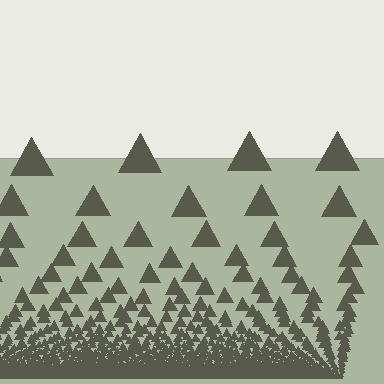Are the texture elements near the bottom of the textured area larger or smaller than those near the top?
Smaller. The gradient is inverted — elements near the bottom are smaller and denser.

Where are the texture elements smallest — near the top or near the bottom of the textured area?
Near the bottom.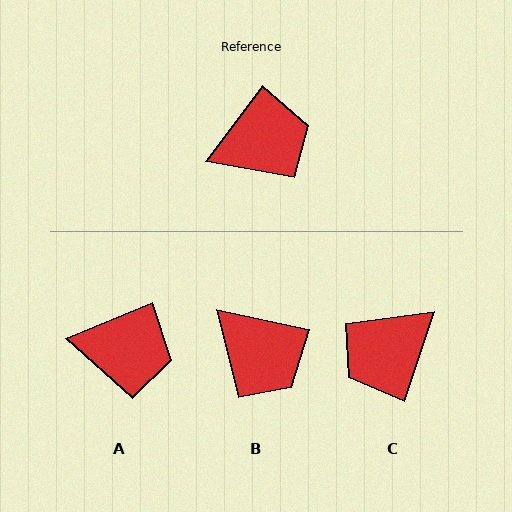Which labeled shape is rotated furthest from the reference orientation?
C, about 162 degrees away.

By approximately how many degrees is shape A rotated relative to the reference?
Approximately 31 degrees clockwise.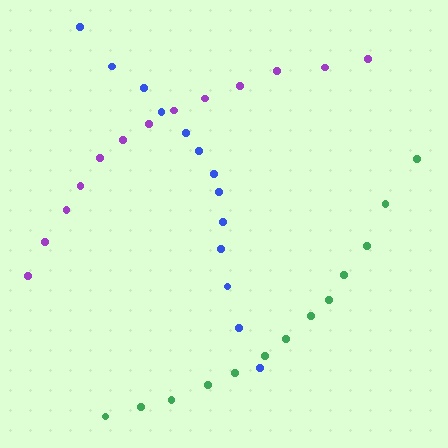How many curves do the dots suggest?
There are 3 distinct paths.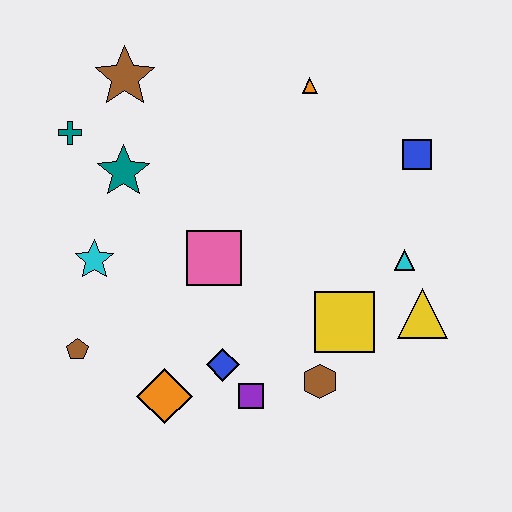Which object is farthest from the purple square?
The brown star is farthest from the purple square.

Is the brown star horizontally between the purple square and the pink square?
No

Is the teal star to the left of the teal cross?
No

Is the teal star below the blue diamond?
No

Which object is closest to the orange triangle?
The blue square is closest to the orange triangle.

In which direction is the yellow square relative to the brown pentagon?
The yellow square is to the right of the brown pentagon.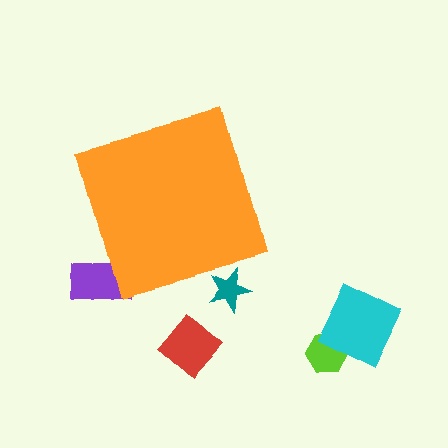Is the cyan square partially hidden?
No, the cyan square is fully visible.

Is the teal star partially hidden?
Yes, the teal star is partially hidden behind the orange diamond.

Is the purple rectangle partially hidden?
Yes, the purple rectangle is partially hidden behind the orange diamond.